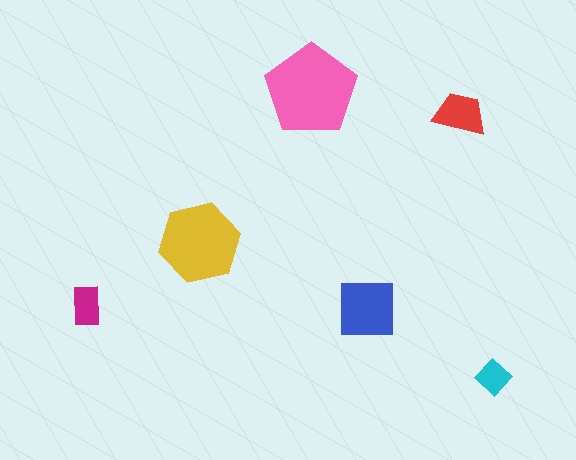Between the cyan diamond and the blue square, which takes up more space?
The blue square.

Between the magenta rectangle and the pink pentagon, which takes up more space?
The pink pentagon.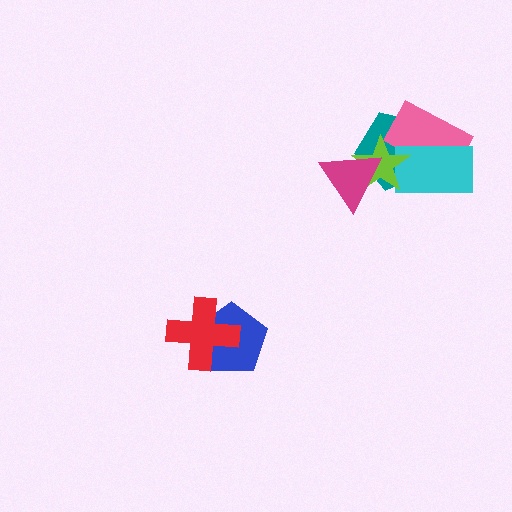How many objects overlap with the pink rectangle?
3 objects overlap with the pink rectangle.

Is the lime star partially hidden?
Yes, it is partially covered by another shape.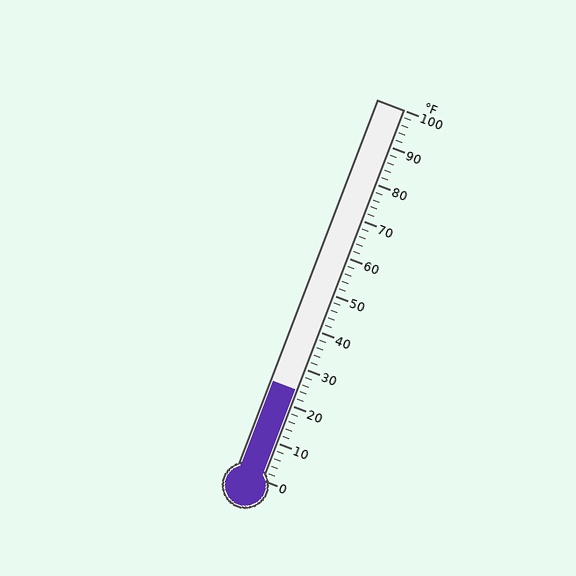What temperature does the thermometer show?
The thermometer shows approximately 24°F.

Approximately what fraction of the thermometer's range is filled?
The thermometer is filled to approximately 25% of its range.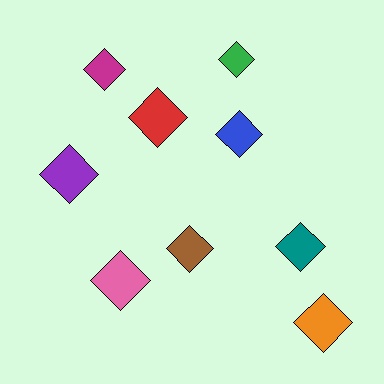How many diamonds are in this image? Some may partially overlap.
There are 9 diamonds.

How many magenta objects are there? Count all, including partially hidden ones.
There is 1 magenta object.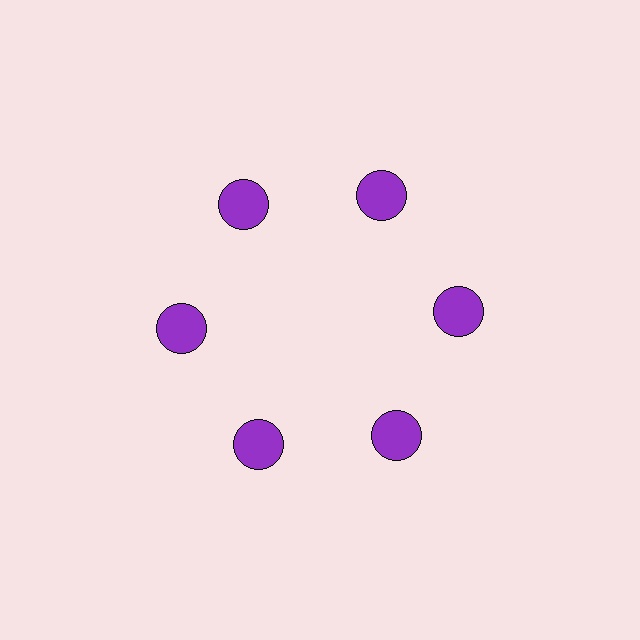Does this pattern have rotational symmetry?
Yes, this pattern has 6-fold rotational symmetry. It looks the same after rotating 60 degrees around the center.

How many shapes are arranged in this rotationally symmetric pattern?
There are 6 shapes, arranged in 6 groups of 1.